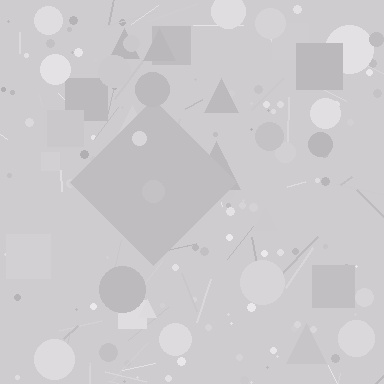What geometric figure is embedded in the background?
A diamond is embedded in the background.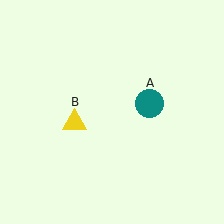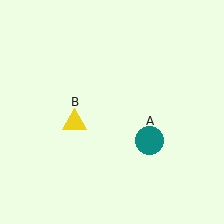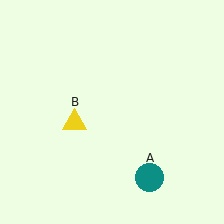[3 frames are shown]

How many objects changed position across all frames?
1 object changed position: teal circle (object A).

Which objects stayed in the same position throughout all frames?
Yellow triangle (object B) remained stationary.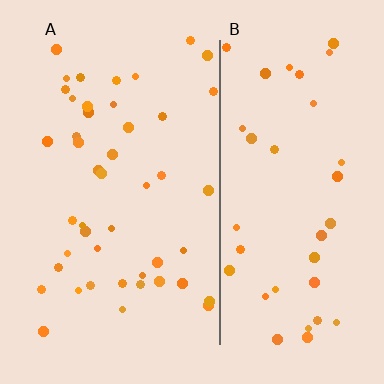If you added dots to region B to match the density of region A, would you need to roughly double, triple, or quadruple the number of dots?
Approximately double.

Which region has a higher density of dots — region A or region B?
A (the left).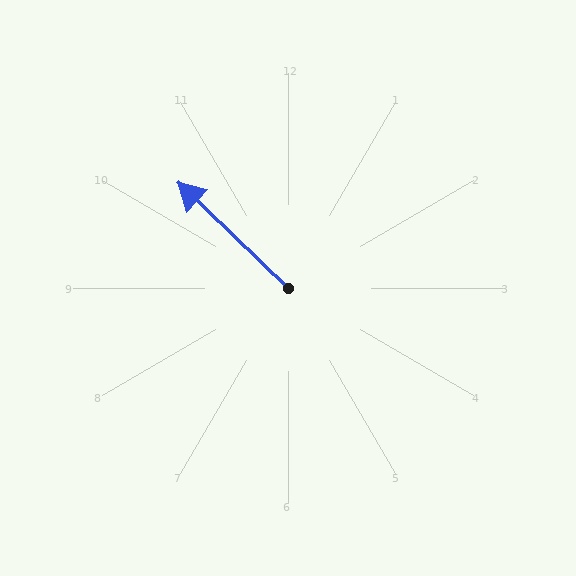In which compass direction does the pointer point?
Northwest.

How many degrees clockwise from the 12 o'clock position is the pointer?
Approximately 314 degrees.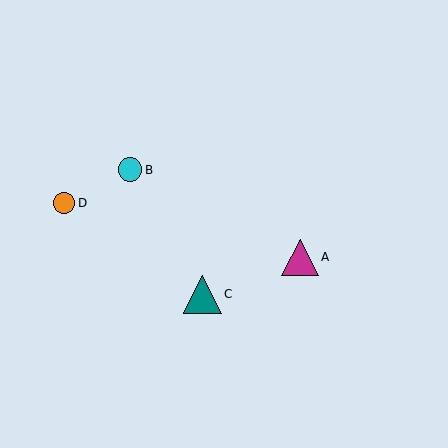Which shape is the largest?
The teal triangle (labeled C) is the largest.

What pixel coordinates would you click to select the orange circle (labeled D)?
Click at (64, 203) to select the orange circle D.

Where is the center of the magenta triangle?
The center of the magenta triangle is at (300, 257).